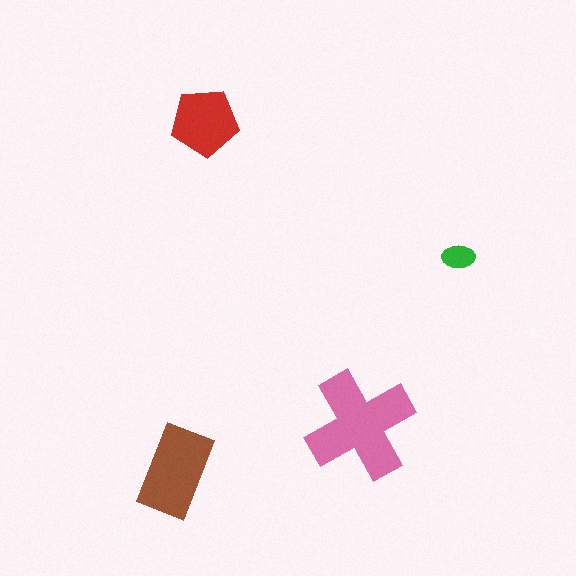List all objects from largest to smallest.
The pink cross, the brown rectangle, the red pentagon, the green ellipse.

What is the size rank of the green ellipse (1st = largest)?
4th.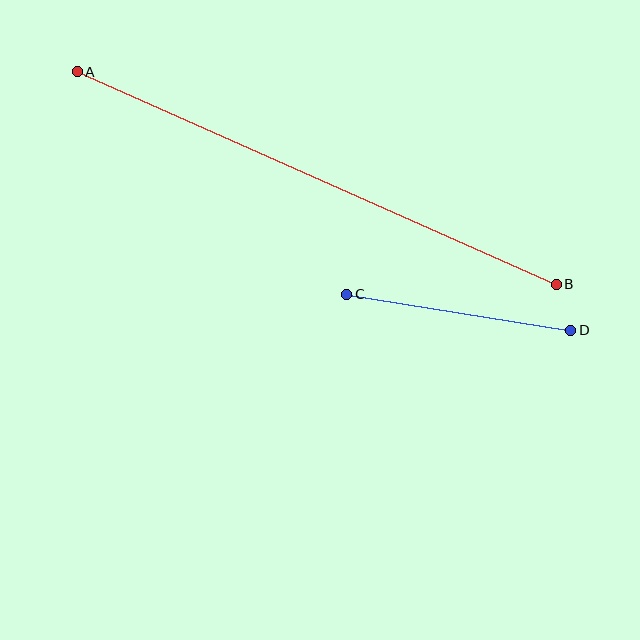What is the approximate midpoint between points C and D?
The midpoint is at approximately (459, 312) pixels.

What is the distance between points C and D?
The distance is approximately 227 pixels.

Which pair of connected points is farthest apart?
Points A and B are farthest apart.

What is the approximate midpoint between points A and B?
The midpoint is at approximately (317, 178) pixels.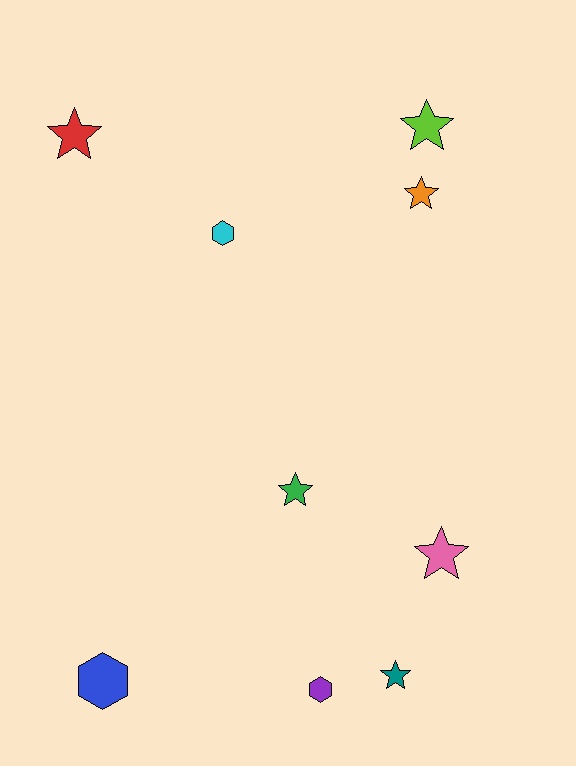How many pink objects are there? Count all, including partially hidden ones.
There is 1 pink object.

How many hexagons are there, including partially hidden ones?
There are 3 hexagons.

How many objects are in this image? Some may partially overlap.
There are 9 objects.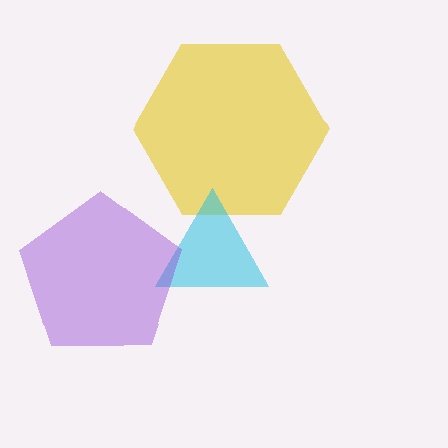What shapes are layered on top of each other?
The layered shapes are: a yellow hexagon, a cyan triangle, a purple pentagon.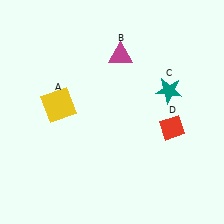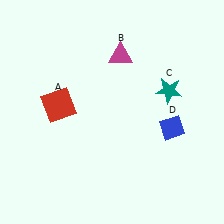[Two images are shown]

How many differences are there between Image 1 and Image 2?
There are 2 differences between the two images.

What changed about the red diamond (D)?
In Image 1, D is red. In Image 2, it changed to blue.